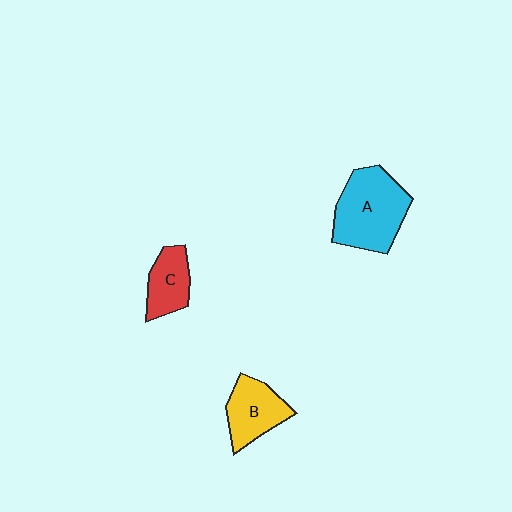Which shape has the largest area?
Shape A (cyan).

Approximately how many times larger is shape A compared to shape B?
Approximately 1.6 times.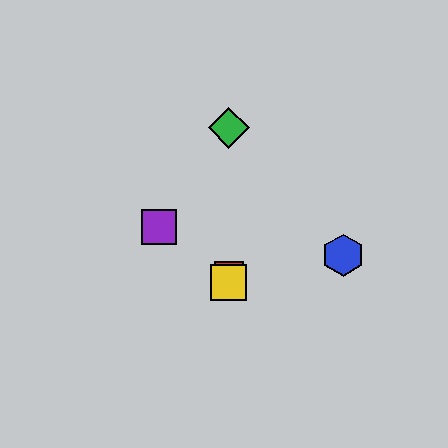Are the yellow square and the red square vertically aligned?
Yes, both are at x≈229.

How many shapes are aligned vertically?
3 shapes (the red square, the green diamond, the yellow square) are aligned vertically.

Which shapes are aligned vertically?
The red square, the green diamond, the yellow square are aligned vertically.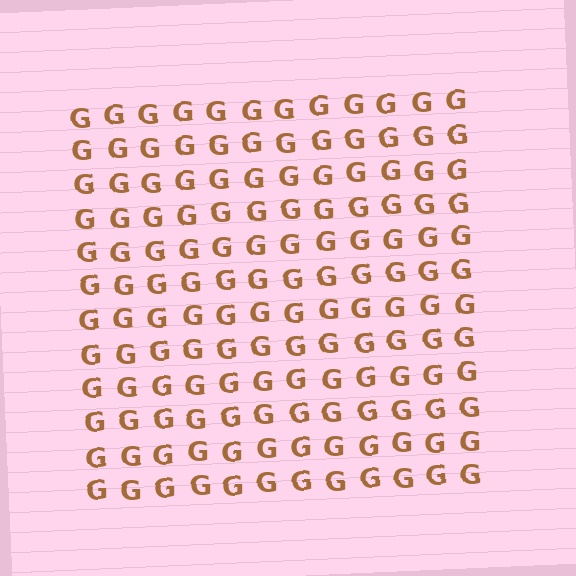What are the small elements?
The small elements are letter G's.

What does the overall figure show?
The overall figure shows a square.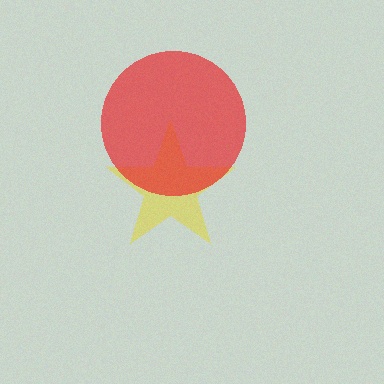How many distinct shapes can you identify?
There are 2 distinct shapes: a yellow star, a red circle.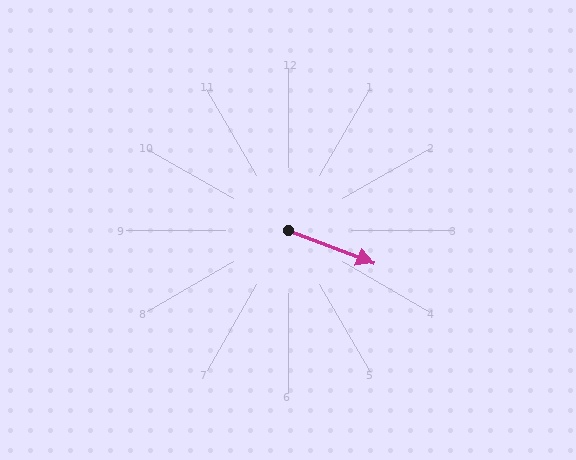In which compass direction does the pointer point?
East.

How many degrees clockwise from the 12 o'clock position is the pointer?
Approximately 111 degrees.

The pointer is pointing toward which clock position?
Roughly 4 o'clock.